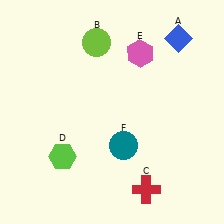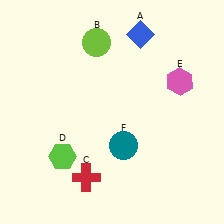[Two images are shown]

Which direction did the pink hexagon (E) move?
The pink hexagon (E) moved right.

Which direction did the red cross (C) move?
The red cross (C) moved left.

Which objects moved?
The objects that moved are: the blue diamond (A), the red cross (C), the pink hexagon (E).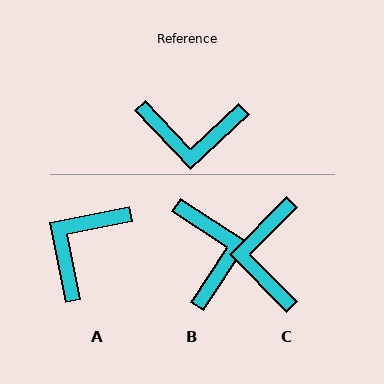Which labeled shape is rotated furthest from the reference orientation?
A, about 122 degrees away.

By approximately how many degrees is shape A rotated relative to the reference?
Approximately 122 degrees clockwise.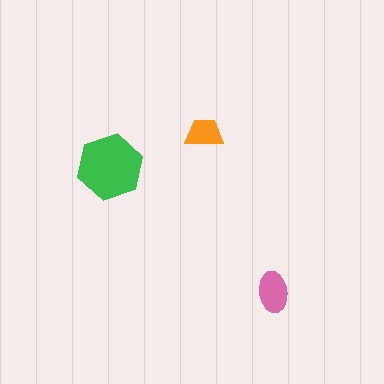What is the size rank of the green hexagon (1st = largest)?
1st.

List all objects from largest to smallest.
The green hexagon, the pink ellipse, the orange trapezoid.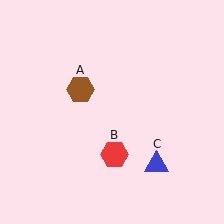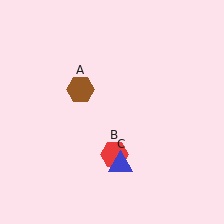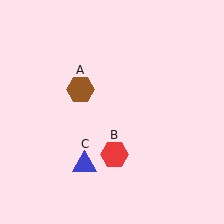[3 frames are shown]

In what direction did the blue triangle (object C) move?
The blue triangle (object C) moved left.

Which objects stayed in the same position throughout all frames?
Brown hexagon (object A) and red hexagon (object B) remained stationary.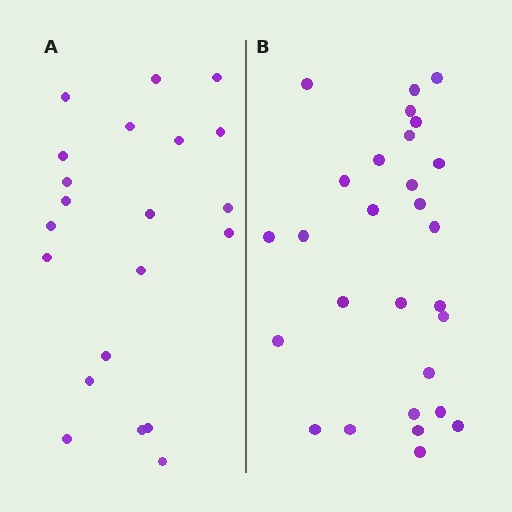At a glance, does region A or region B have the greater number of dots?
Region B (the right region) has more dots.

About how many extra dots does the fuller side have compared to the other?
Region B has roughly 8 or so more dots than region A.